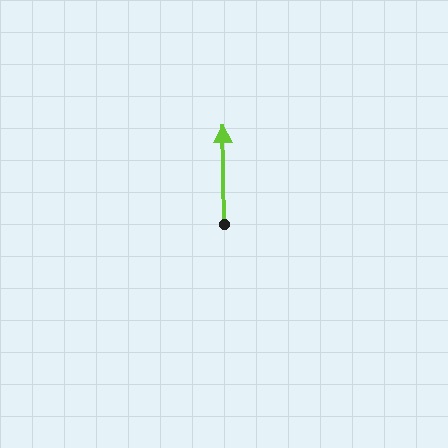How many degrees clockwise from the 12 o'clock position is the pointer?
Approximately 359 degrees.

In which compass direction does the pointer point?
North.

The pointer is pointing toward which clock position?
Roughly 12 o'clock.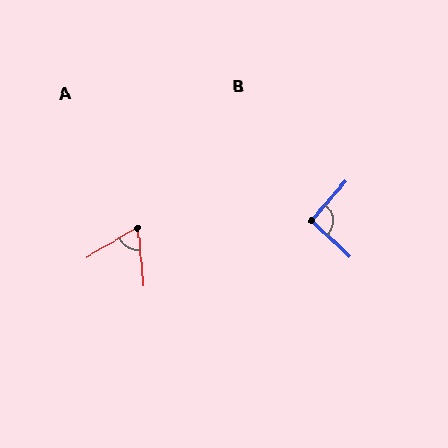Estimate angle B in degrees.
Approximately 92 degrees.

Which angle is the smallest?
A, at approximately 65 degrees.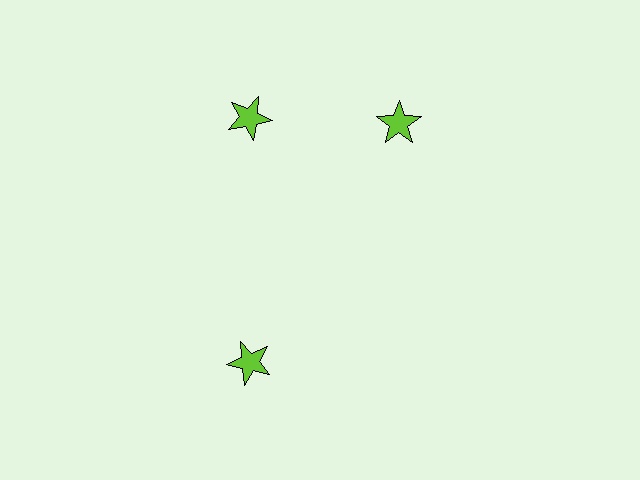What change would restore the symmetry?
The symmetry would be restored by rotating it back into even spacing with its neighbors so that all 3 stars sit at equal angles and equal distance from the center.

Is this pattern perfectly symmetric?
No. The 3 lime stars are arranged in a ring, but one element near the 3 o'clock position is rotated out of alignment along the ring, breaking the 3-fold rotational symmetry.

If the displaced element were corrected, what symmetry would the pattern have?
It would have 3-fold rotational symmetry — the pattern would map onto itself every 120 degrees.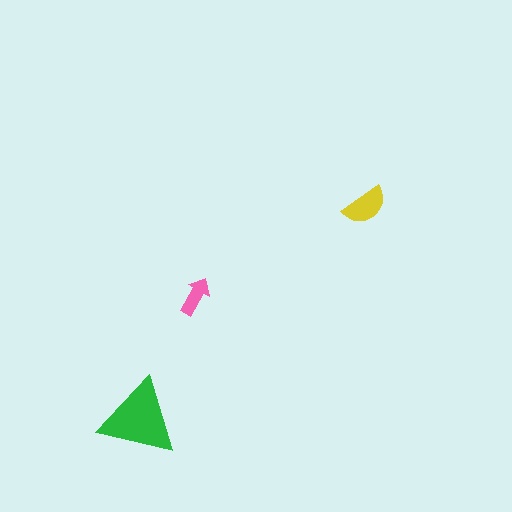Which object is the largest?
The green triangle.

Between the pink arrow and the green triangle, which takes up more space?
The green triangle.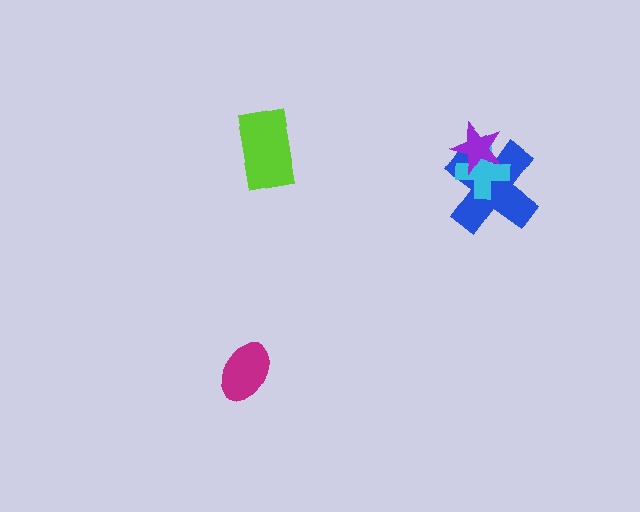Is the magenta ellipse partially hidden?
No, no other shape covers it.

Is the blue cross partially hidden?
Yes, it is partially covered by another shape.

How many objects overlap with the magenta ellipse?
0 objects overlap with the magenta ellipse.